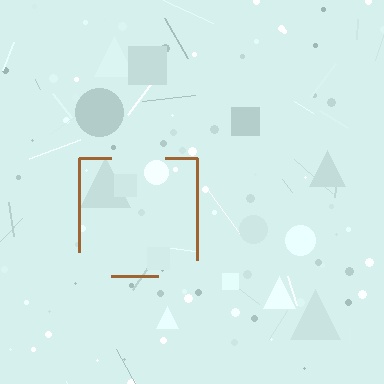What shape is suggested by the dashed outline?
The dashed outline suggests a square.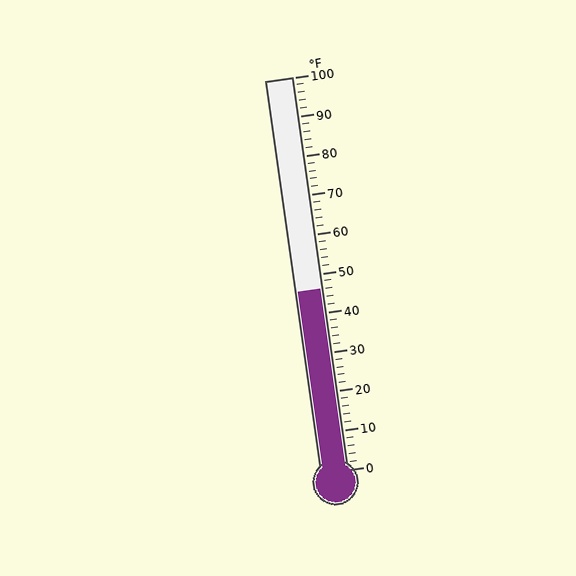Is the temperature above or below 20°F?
The temperature is above 20°F.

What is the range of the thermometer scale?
The thermometer scale ranges from 0°F to 100°F.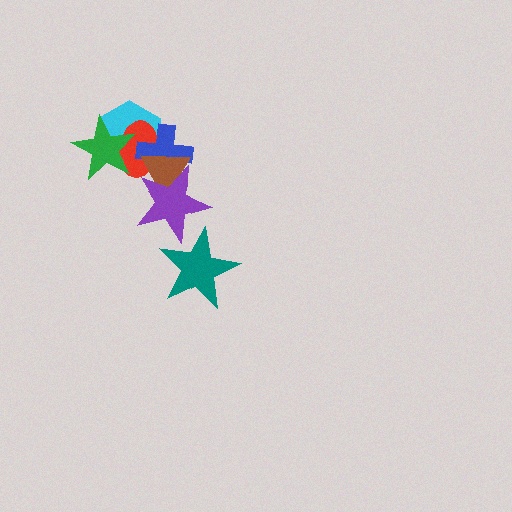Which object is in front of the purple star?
The teal star is in front of the purple star.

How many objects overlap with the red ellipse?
4 objects overlap with the red ellipse.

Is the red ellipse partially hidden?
Yes, it is partially covered by another shape.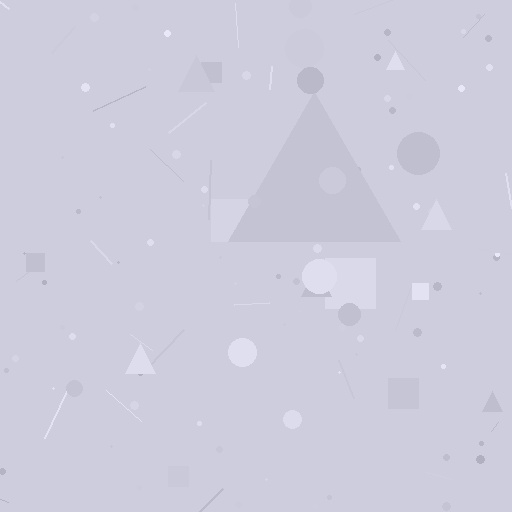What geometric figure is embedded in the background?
A triangle is embedded in the background.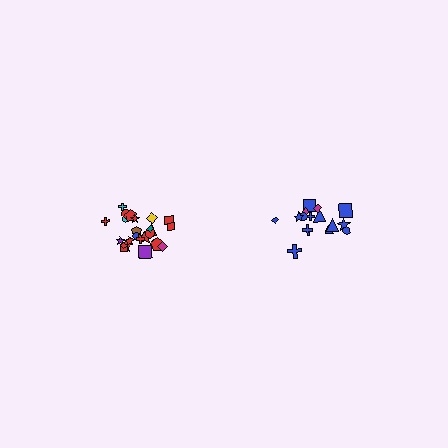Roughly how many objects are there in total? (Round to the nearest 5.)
Roughly 40 objects in total.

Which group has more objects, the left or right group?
The left group.